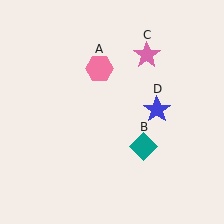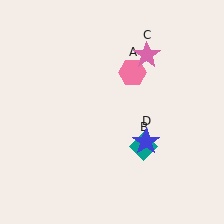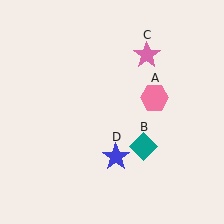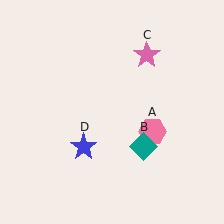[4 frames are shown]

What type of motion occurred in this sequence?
The pink hexagon (object A), blue star (object D) rotated clockwise around the center of the scene.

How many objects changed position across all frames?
2 objects changed position: pink hexagon (object A), blue star (object D).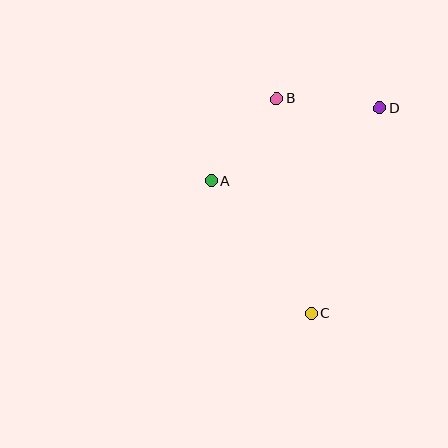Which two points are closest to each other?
Points B and D are closest to each other.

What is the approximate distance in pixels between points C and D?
The distance between C and D is approximately 216 pixels.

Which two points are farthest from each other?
Points B and C are farthest from each other.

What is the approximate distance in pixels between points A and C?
The distance between A and C is approximately 166 pixels.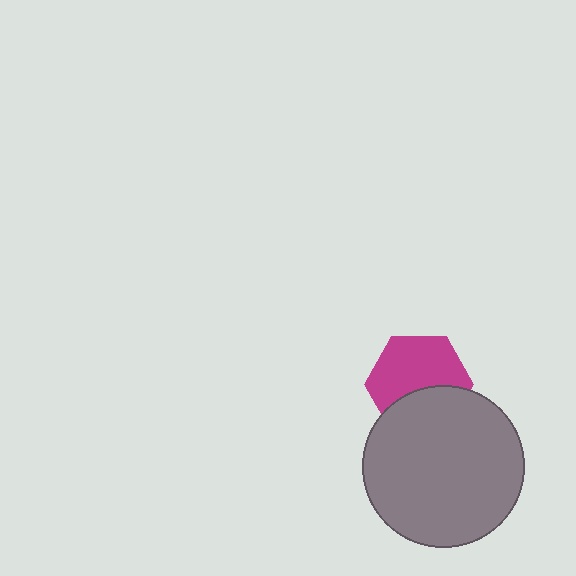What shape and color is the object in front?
The object in front is a gray circle.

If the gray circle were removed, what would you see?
You would see the complete magenta hexagon.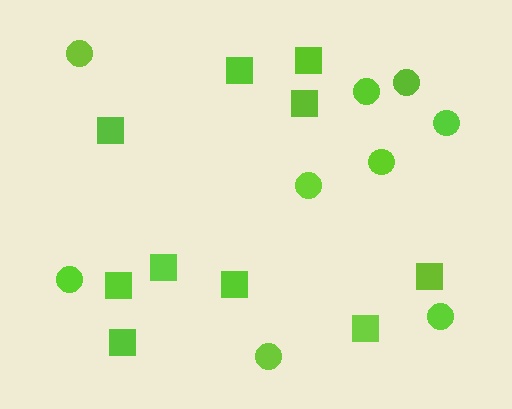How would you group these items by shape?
There are 2 groups: one group of circles (9) and one group of squares (10).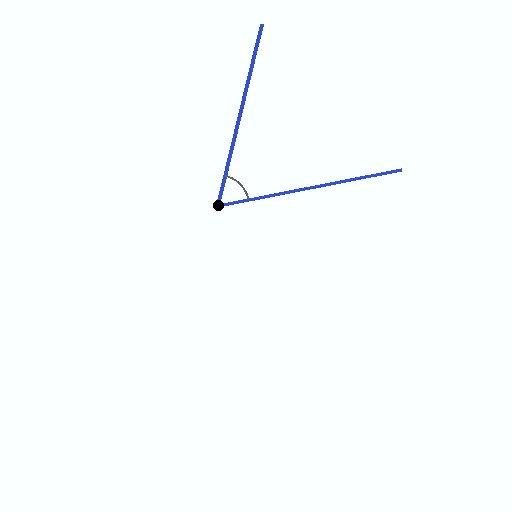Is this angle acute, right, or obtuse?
It is acute.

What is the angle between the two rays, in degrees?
Approximately 65 degrees.